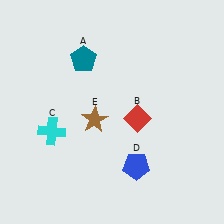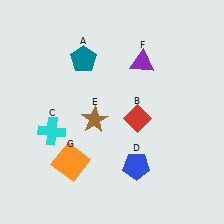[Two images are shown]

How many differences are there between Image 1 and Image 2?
There are 2 differences between the two images.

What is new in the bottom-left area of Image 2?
An orange square (G) was added in the bottom-left area of Image 2.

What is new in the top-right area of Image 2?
A purple triangle (F) was added in the top-right area of Image 2.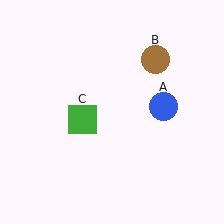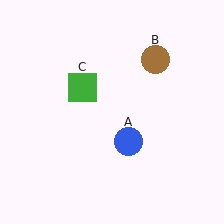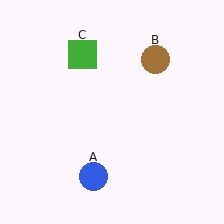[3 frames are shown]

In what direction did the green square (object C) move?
The green square (object C) moved up.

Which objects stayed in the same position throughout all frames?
Brown circle (object B) remained stationary.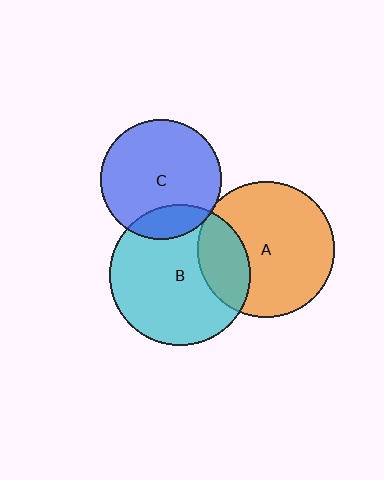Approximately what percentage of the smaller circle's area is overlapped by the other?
Approximately 20%.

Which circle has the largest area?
Circle B (cyan).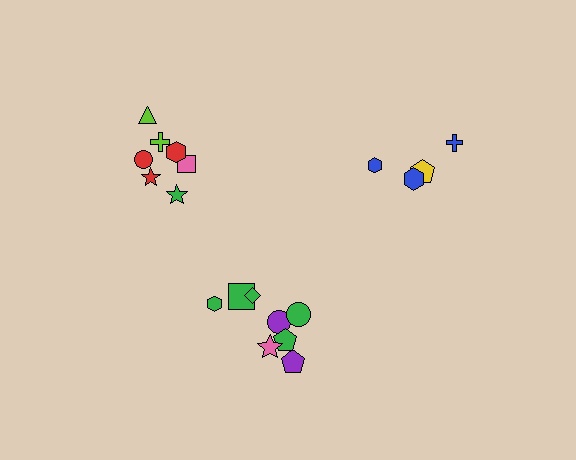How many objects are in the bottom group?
There are 8 objects.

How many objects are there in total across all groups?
There are 19 objects.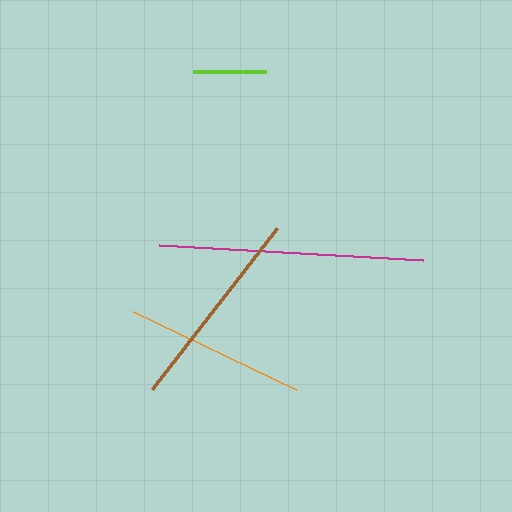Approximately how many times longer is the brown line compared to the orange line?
The brown line is approximately 1.1 times the length of the orange line.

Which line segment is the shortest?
The lime line is the shortest at approximately 73 pixels.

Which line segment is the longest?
The magenta line is the longest at approximately 265 pixels.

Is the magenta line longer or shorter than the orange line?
The magenta line is longer than the orange line.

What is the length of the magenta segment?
The magenta segment is approximately 265 pixels long.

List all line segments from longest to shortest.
From longest to shortest: magenta, brown, orange, lime.